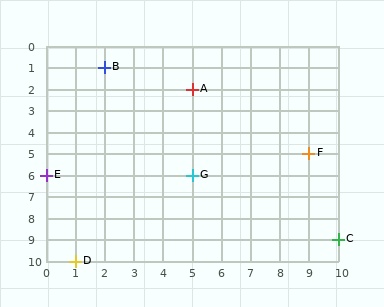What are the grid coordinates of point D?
Point D is at grid coordinates (1, 10).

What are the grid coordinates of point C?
Point C is at grid coordinates (10, 9).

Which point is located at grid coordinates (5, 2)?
Point A is at (5, 2).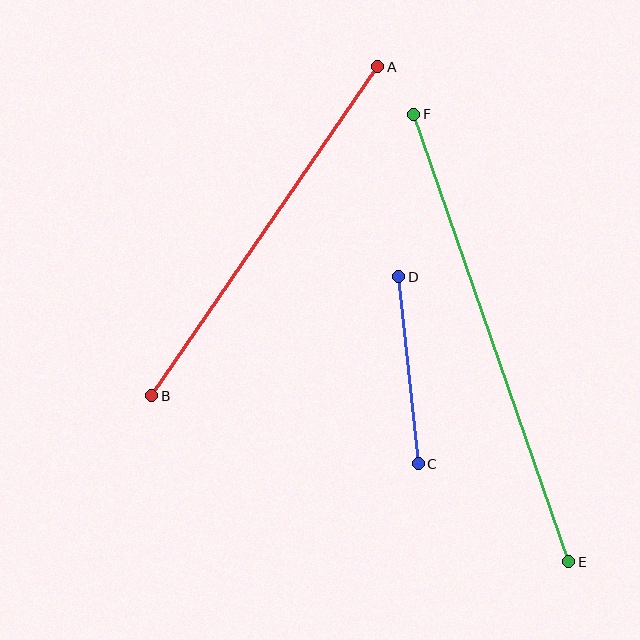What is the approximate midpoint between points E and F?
The midpoint is at approximately (491, 338) pixels.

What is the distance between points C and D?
The distance is approximately 188 pixels.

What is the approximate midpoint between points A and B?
The midpoint is at approximately (265, 231) pixels.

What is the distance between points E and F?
The distance is approximately 474 pixels.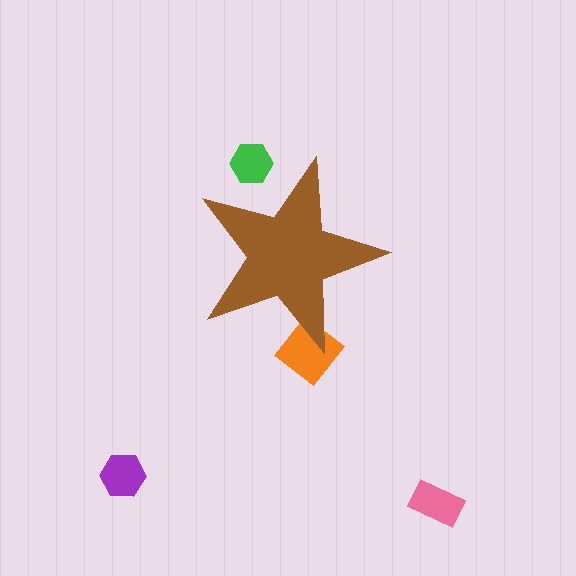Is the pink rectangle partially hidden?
No, the pink rectangle is fully visible.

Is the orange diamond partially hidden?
Yes, the orange diamond is partially hidden behind the brown star.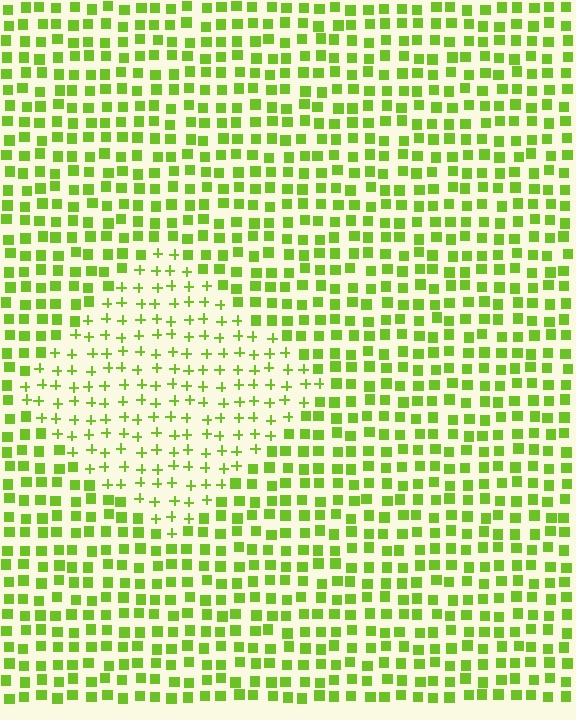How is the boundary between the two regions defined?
The boundary is defined by a change in element shape: plus signs inside vs. squares outside. All elements share the same color and spacing.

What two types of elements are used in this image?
The image uses plus signs inside the diamond region and squares outside it.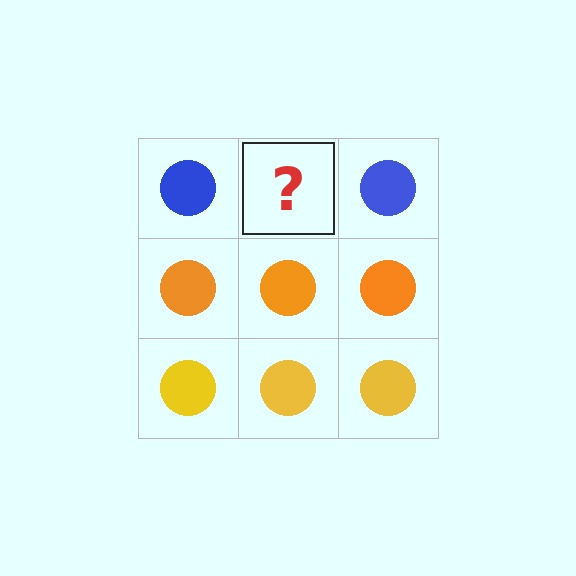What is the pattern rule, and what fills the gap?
The rule is that each row has a consistent color. The gap should be filled with a blue circle.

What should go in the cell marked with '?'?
The missing cell should contain a blue circle.